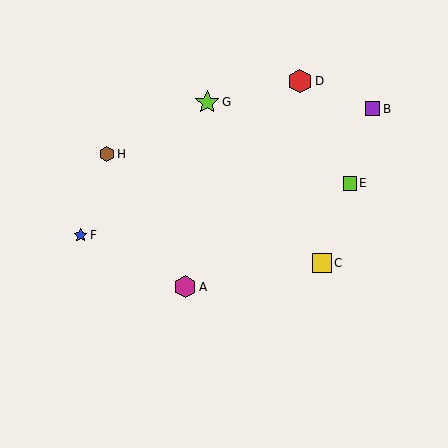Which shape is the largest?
The lime star (labeled G) is the largest.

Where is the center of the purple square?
The center of the purple square is at (372, 109).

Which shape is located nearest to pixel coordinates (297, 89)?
The red hexagon (labeled D) at (300, 81) is nearest to that location.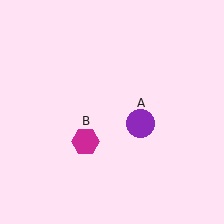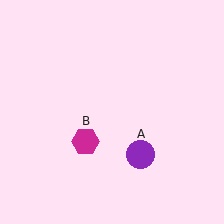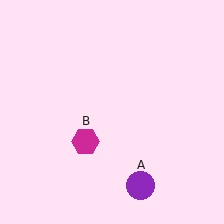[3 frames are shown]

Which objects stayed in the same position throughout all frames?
Magenta hexagon (object B) remained stationary.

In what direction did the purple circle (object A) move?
The purple circle (object A) moved down.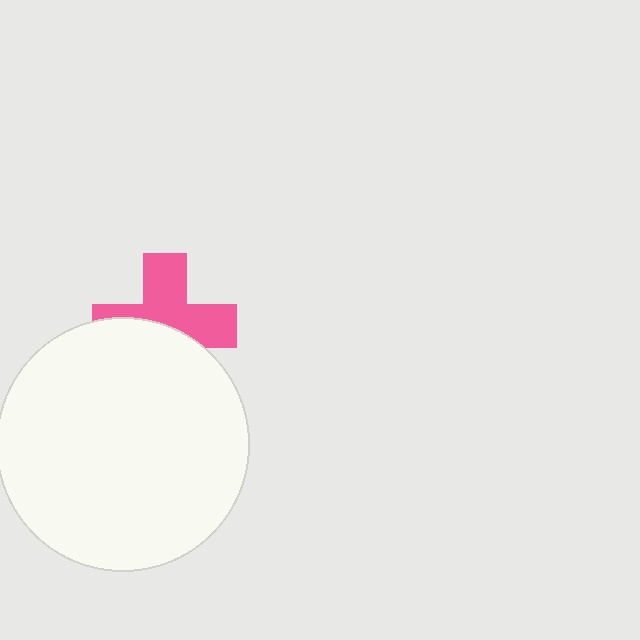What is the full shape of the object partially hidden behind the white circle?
The partially hidden object is a pink cross.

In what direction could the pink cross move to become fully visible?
The pink cross could move up. That would shift it out from behind the white circle entirely.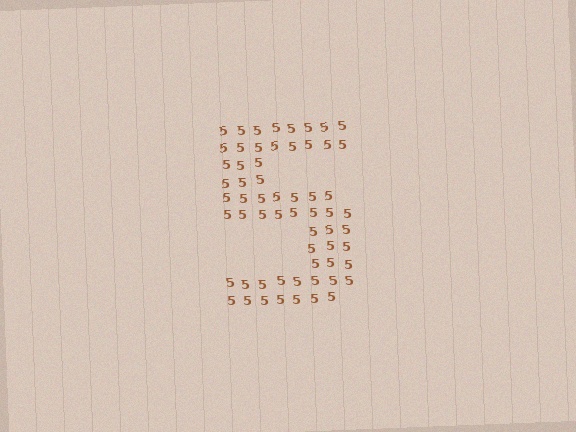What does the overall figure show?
The overall figure shows the digit 5.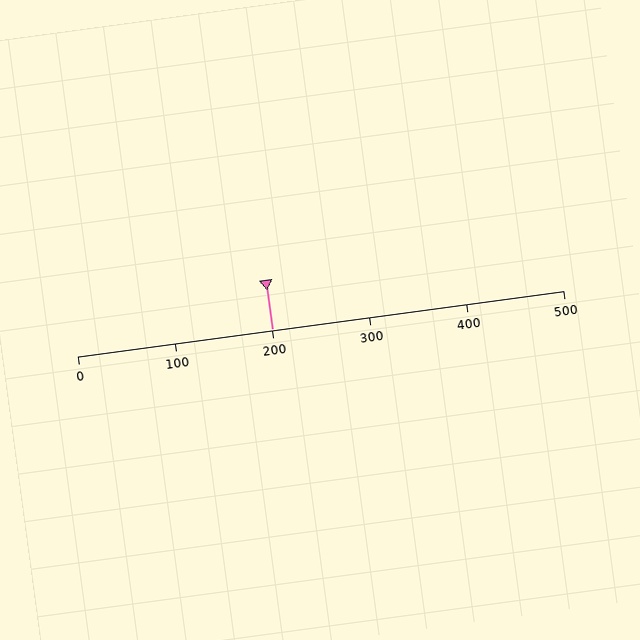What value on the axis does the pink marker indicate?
The marker indicates approximately 200.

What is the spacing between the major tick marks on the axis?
The major ticks are spaced 100 apart.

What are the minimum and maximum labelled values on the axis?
The axis runs from 0 to 500.